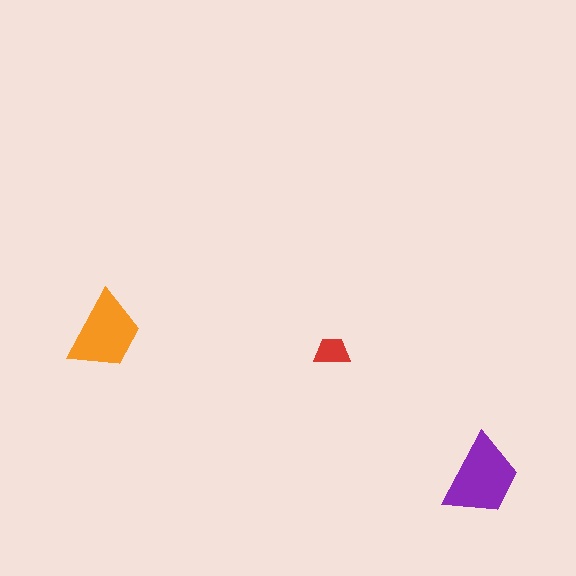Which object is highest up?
The orange trapezoid is topmost.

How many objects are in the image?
There are 3 objects in the image.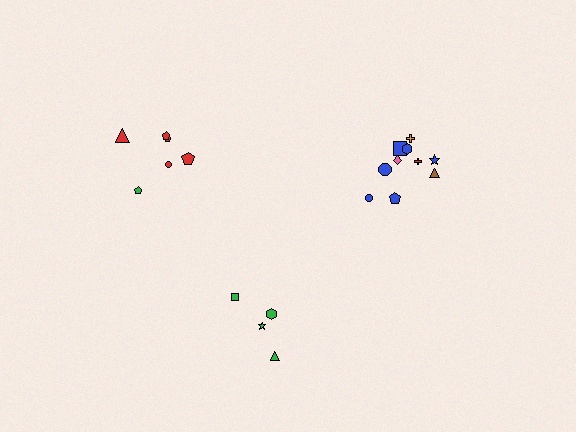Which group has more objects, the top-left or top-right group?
The top-right group.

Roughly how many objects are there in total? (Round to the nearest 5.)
Roughly 20 objects in total.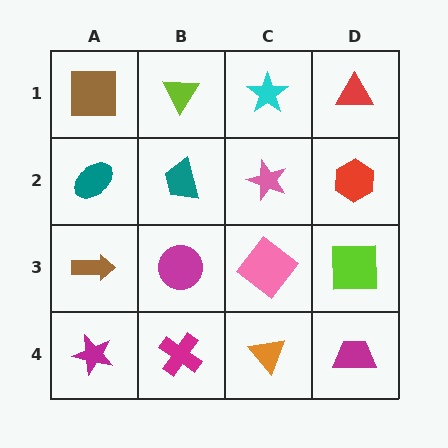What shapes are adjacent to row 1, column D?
A red hexagon (row 2, column D), a cyan star (row 1, column C).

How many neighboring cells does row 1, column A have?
2.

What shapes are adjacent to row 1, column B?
A teal trapezoid (row 2, column B), a brown square (row 1, column A), a cyan star (row 1, column C).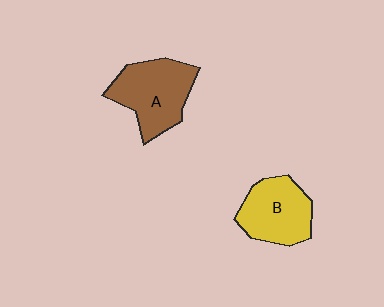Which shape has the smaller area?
Shape B (yellow).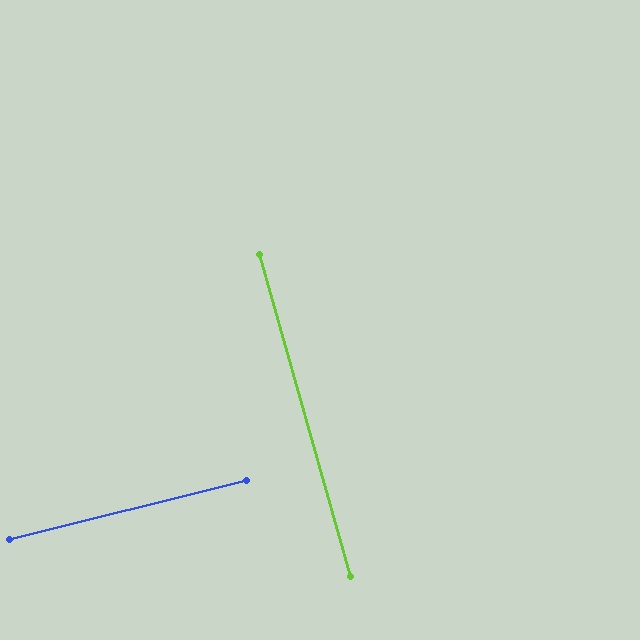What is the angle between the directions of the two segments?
Approximately 88 degrees.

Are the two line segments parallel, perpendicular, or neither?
Perpendicular — they meet at approximately 88°.